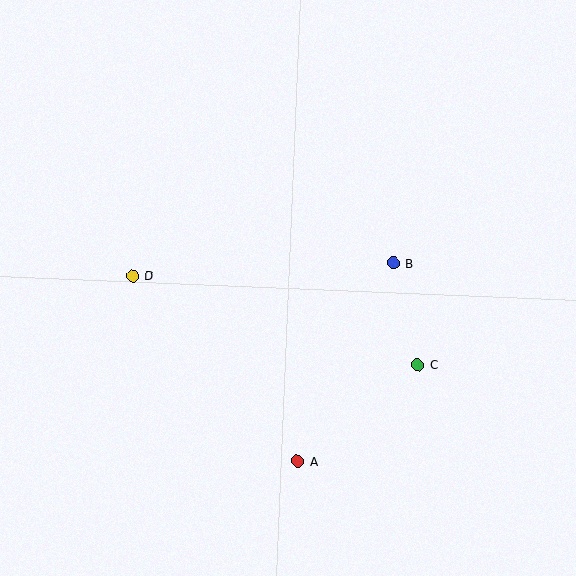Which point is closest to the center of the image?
Point B at (394, 263) is closest to the center.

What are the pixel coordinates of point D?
Point D is at (133, 276).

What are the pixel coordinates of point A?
Point A is at (297, 461).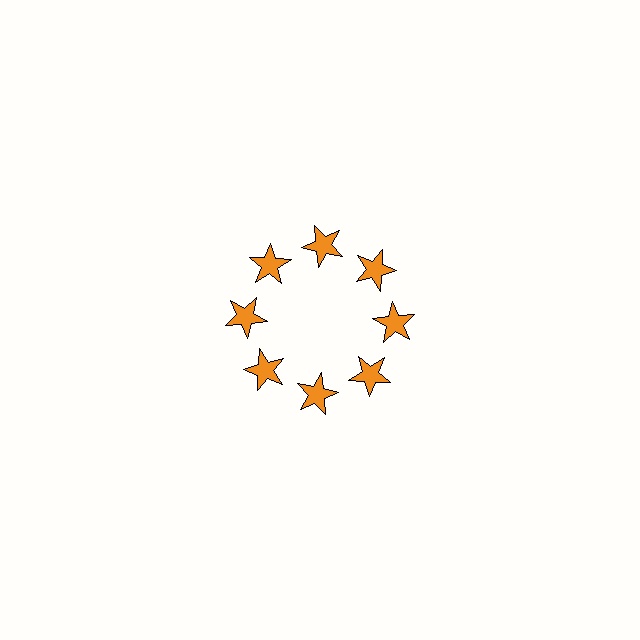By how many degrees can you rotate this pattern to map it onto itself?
The pattern maps onto itself every 45 degrees of rotation.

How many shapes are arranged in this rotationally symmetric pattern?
There are 8 shapes, arranged in 8 groups of 1.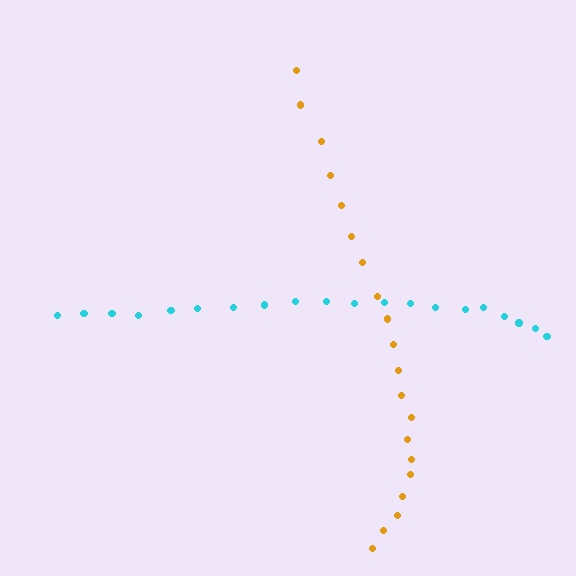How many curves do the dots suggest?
There are 2 distinct paths.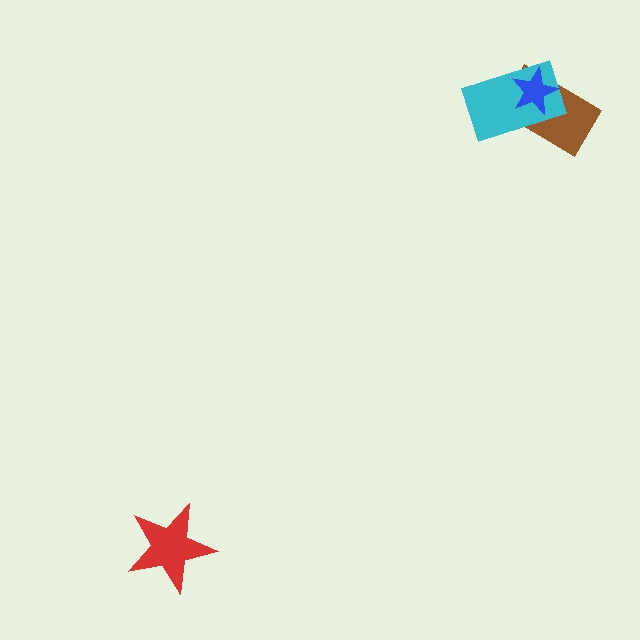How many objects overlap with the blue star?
2 objects overlap with the blue star.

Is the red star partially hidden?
No, no other shape covers it.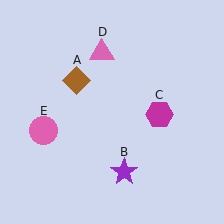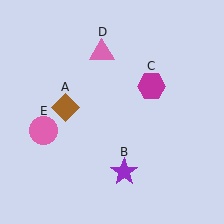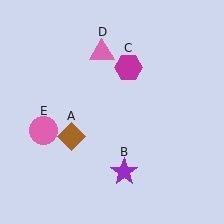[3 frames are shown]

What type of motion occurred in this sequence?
The brown diamond (object A), magenta hexagon (object C) rotated counterclockwise around the center of the scene.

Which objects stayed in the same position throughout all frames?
Purple star (object B) and pink triangle (object D) and pink circle (object E) remained stationary.